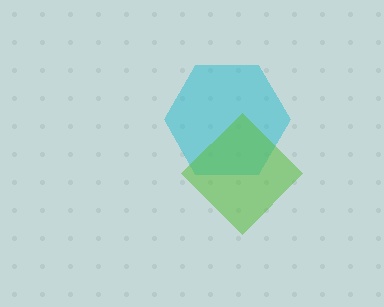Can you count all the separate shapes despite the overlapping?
Yes, there are 2 separate shapes.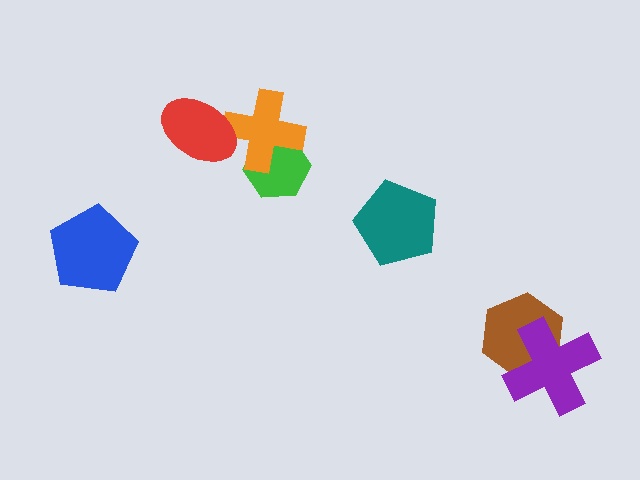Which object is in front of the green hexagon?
The orange cross is in front of the green hexagon.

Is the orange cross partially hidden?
Yes, it is partially covered by another shape.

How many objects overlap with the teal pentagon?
0 objects overlap with the teal pentagon.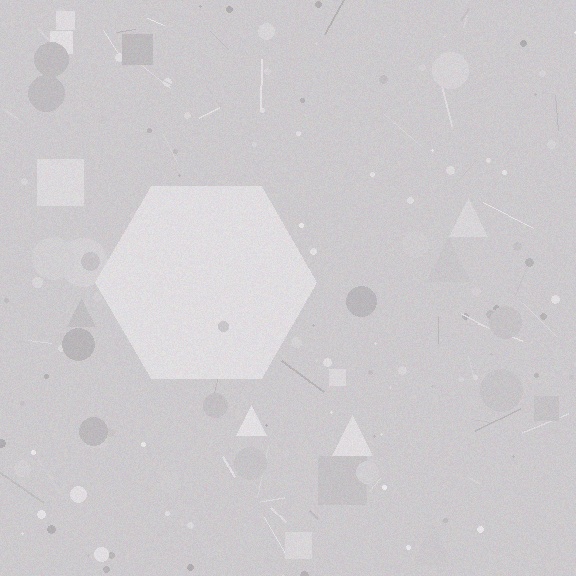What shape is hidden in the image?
A hexagon is hidden in the image.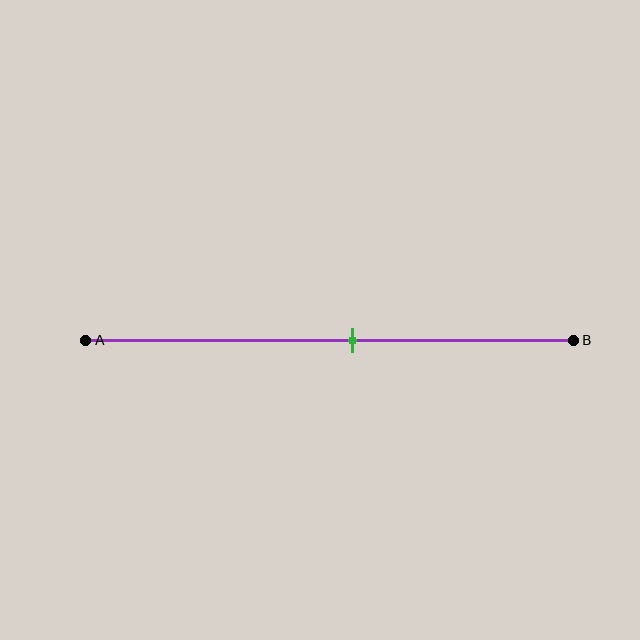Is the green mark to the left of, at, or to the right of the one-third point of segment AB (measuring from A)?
The green mark is to the right of the one-third point of segment AB.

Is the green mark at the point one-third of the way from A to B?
No, the mark is at about 55% from A, not at the 33% one-third point.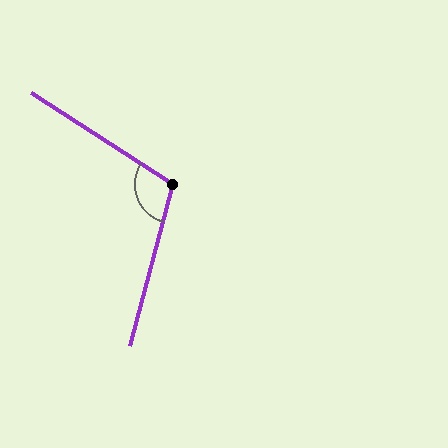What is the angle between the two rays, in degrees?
Approximately 108 degrees.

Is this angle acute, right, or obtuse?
It is obtuse.